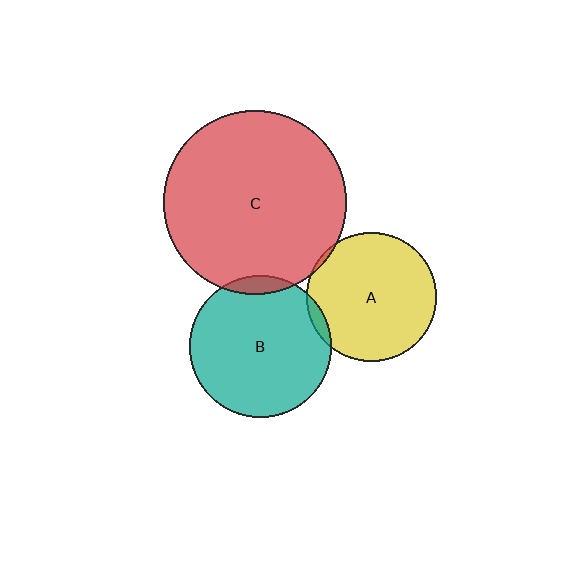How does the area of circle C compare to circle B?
Approximately 1.7 times.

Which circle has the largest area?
Circle C (red).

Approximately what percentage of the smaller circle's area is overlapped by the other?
Approximately 5%.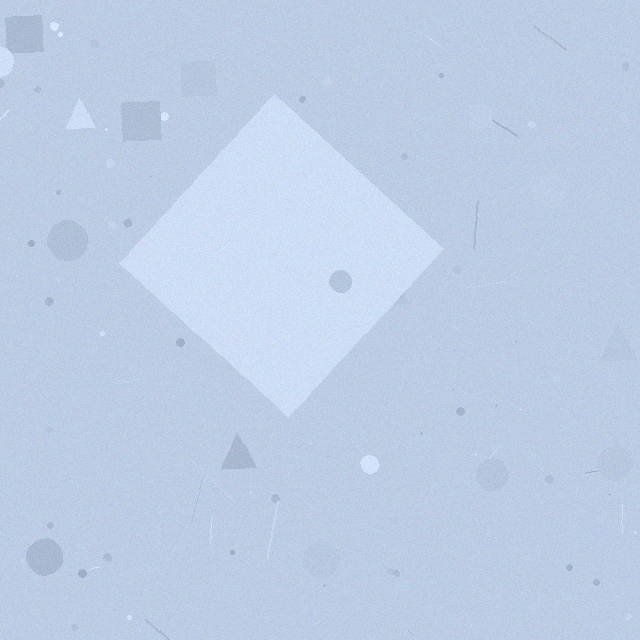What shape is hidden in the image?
A diamond is hidden in the image.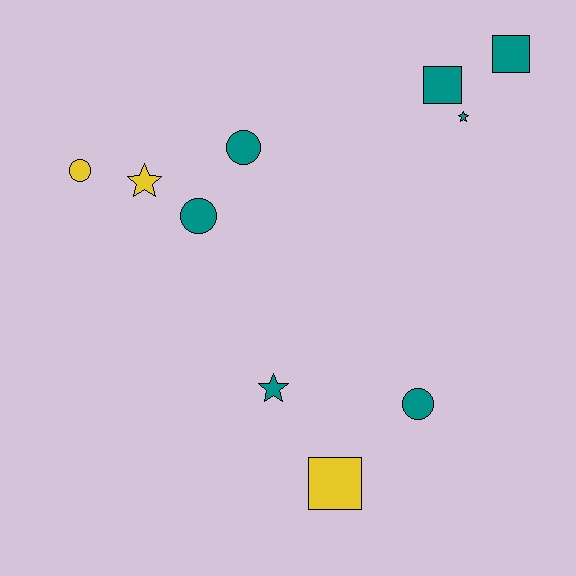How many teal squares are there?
There are 2 teal squares.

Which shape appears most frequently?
Circle, with 4 objects.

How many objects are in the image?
There are 10 objects.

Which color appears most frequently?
Teal, with 7 objects.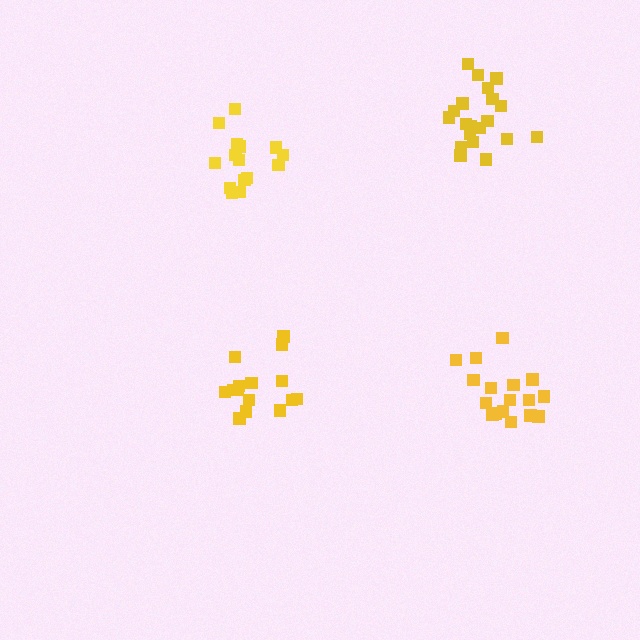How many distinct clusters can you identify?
There are 4 distinct clusters.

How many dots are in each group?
Group 1: 15 dots, Group 2: 17 dots, Group 3: 16 dots, Group 4: 20 dots (68 total).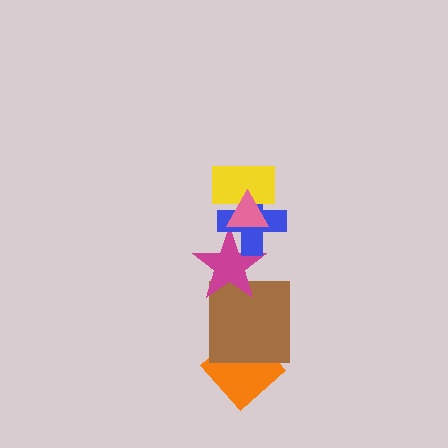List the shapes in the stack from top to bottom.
From top to bottom: the pink triangle, the yellow rectangle, the blue cross, the magenta star, the brown square, the orange diamond.